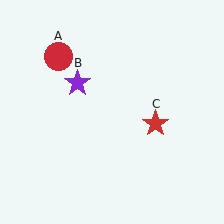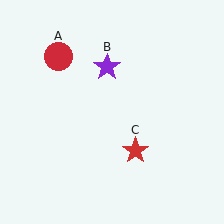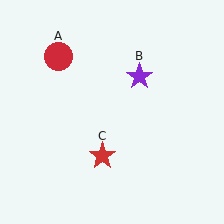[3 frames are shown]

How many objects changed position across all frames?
2 objects changed position: purple star (object B), red star (object C).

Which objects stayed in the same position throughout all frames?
Red circle (object A) remained stationary.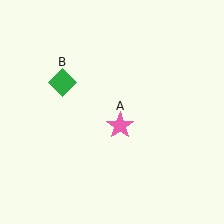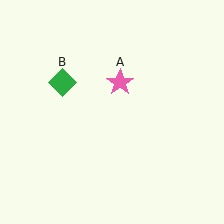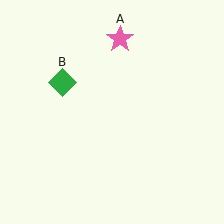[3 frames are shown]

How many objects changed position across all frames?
1 object changed position: pink star (object A).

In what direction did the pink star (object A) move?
The pink star (object A) moved up.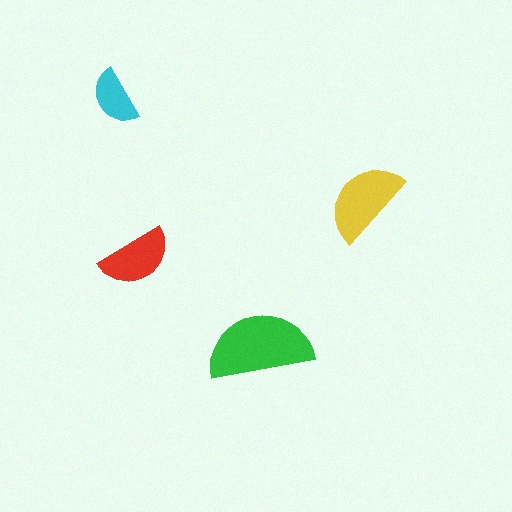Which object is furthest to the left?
The cyan semicircle is leftmost.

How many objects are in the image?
There are 4 objects in the image.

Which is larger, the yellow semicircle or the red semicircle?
The yellow one.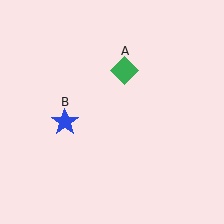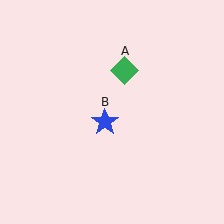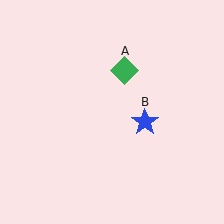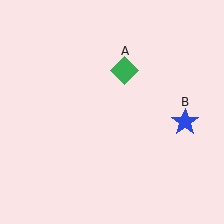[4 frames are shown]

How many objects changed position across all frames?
1 object changed position: blue star (object B).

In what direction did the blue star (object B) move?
The blue star (object B) moved right.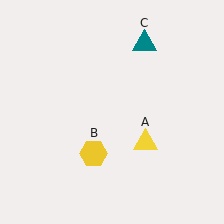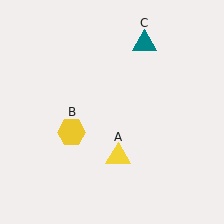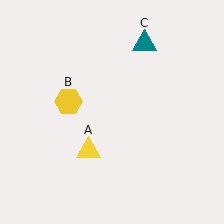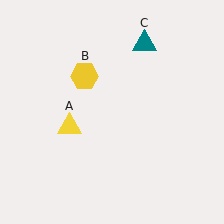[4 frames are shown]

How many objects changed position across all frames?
2 objects changed position: yellow triangle (object A), yellow hexagon (object B).